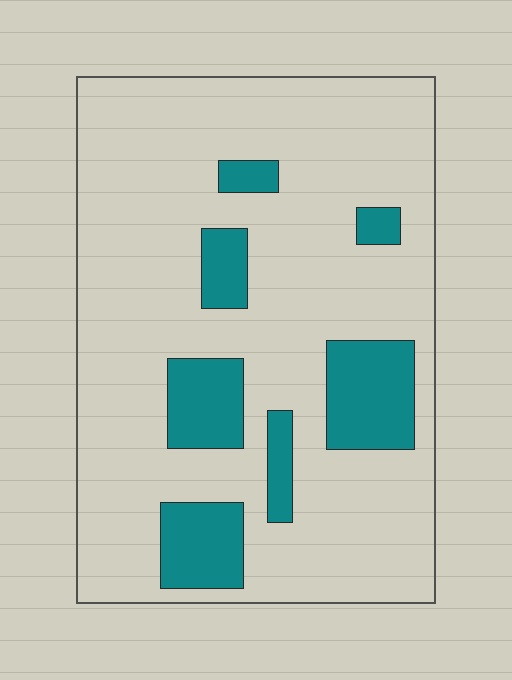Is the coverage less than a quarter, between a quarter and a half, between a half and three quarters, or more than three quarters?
Less than a quarter.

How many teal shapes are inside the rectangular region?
7.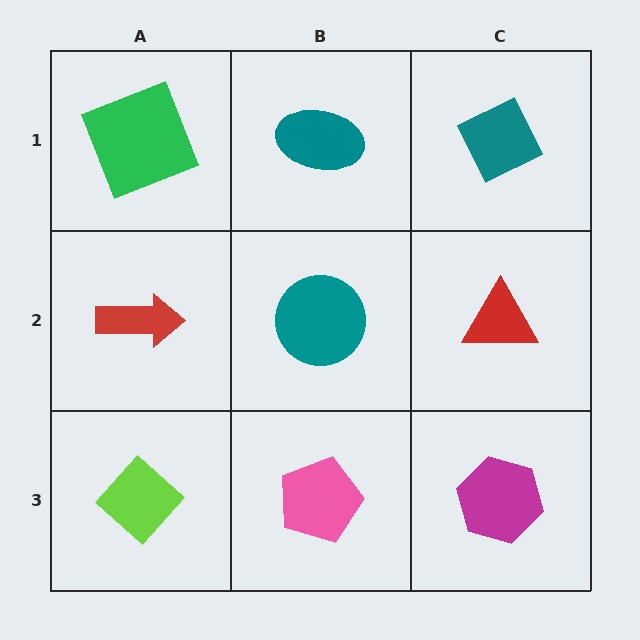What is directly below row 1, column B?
A teal circle.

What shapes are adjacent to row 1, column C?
A red triangle (row 2, column C), a teal ellipse (row 1, column B).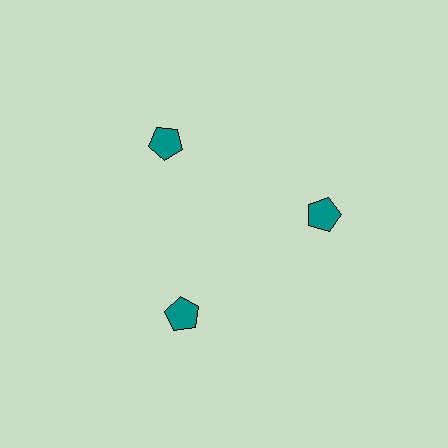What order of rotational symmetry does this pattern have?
This pattern has 3-fold rotational symmetry.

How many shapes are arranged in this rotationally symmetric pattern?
There are 3 shapes, arranged in 3 groups of 1.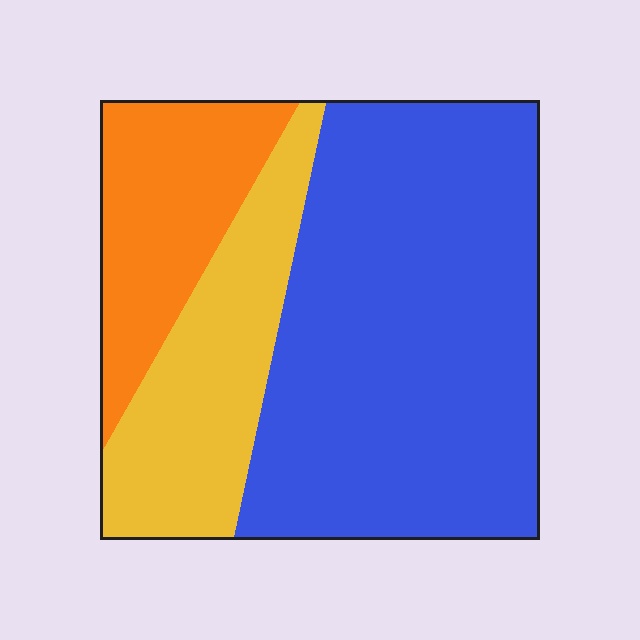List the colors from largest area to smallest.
From largest to smallest: blue, yellow, orange.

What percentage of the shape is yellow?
Yellow covers 22% of the shape.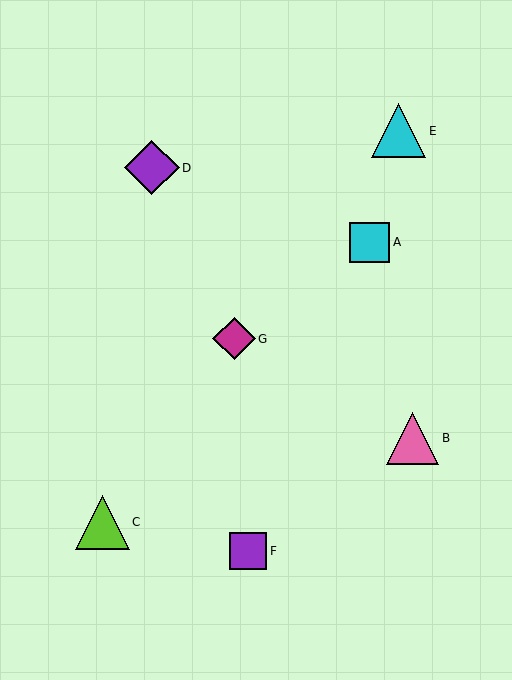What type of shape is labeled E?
Shape E is a cyan triangle.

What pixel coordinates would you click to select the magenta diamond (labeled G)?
Click at (234, 339) to select the magenta diamond G.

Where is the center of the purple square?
The center of the purple square is at (248, 551).